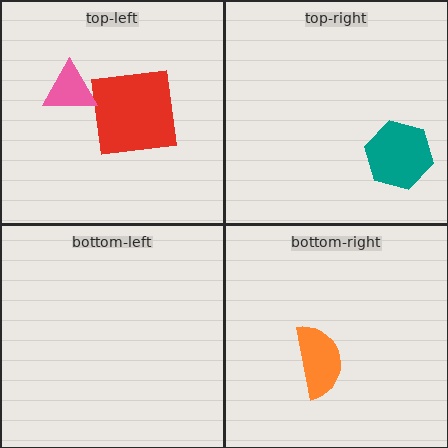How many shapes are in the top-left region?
2.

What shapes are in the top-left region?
The red square, the pink triangle.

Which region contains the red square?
The top-left region.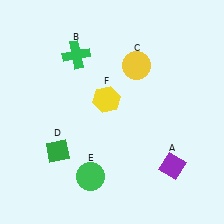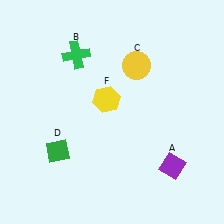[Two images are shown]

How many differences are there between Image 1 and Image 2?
There is 1 difference between the two images.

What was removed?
The green circle (E) was removed in Image 2.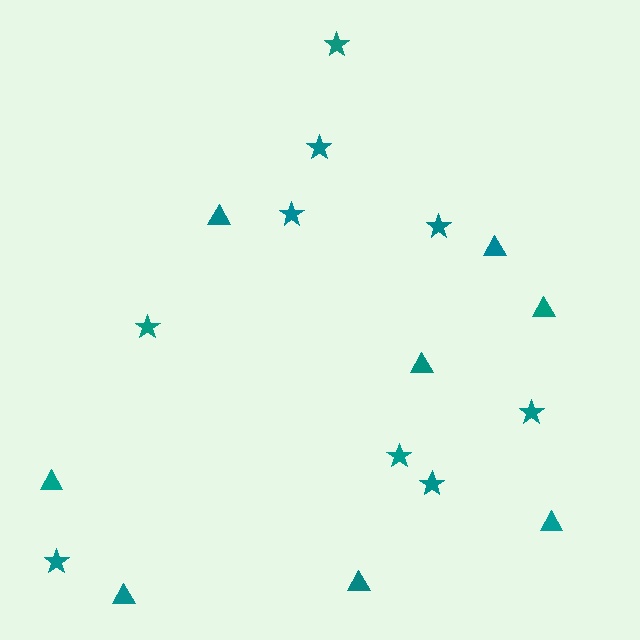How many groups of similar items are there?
There are 2 groups: one group of triangles (8) and one group of stars (9).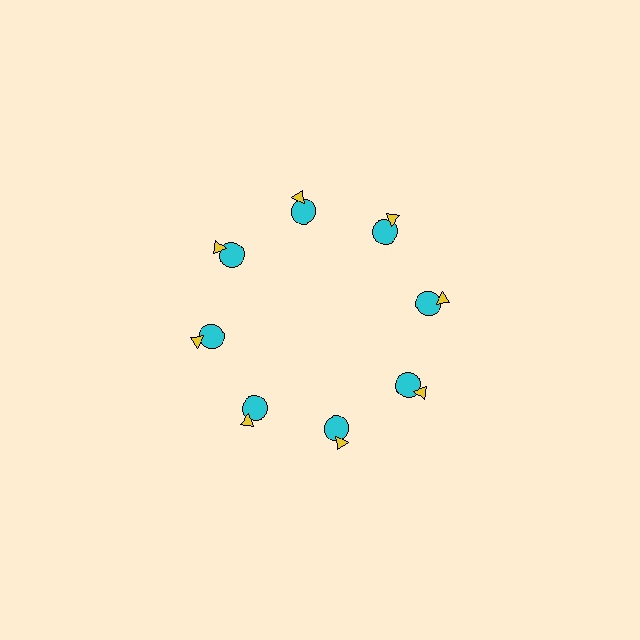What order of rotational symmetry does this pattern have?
This pattern has 8-fold rotational symmetry.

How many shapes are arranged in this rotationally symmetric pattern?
There are 16 shapes, arranged in 8 groups of 2.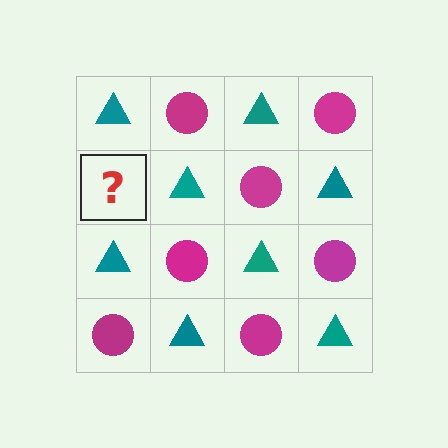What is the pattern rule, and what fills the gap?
The rule is that it alternates teal triangle and magenta circle in a checkerboard pattern. The gap should be filled with a magenta circle.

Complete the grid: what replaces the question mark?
The question mark should be replaced with a magenta circle.